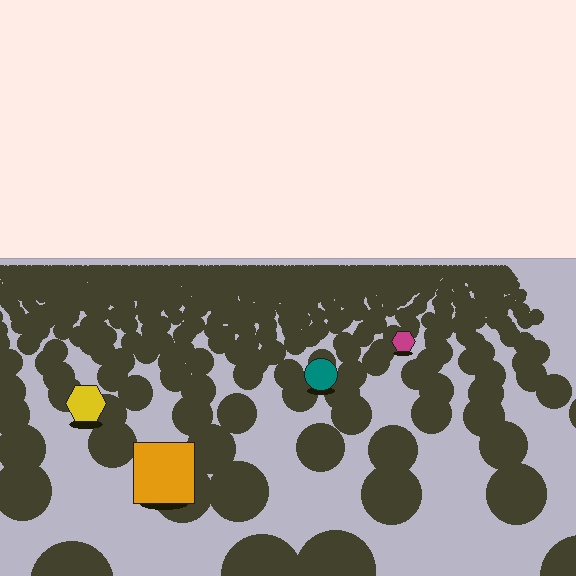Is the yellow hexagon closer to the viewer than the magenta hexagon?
Yes. The yellow hexagon is closer — you can tell from the texture gradient: the ground texture is coarser near it.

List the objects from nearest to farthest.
From nearest to farthest: the orange square, the yellow hexagon, the teal circle, the magenta hexagon.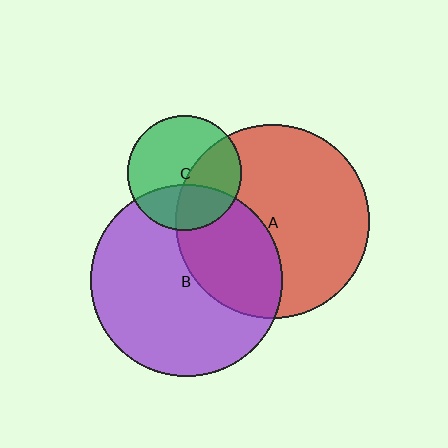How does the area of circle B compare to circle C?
Approximately 2.8 times.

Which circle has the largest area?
Circle A (red).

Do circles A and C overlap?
Yes.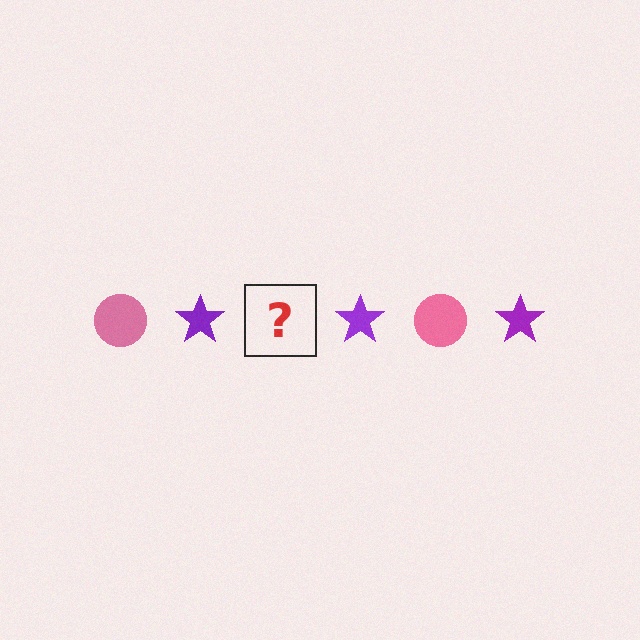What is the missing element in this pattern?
The missing element is a pink circle.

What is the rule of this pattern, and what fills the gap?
The rule is that the pattern alternates between pink circle and purple star. The gap should be filled with a pink circle.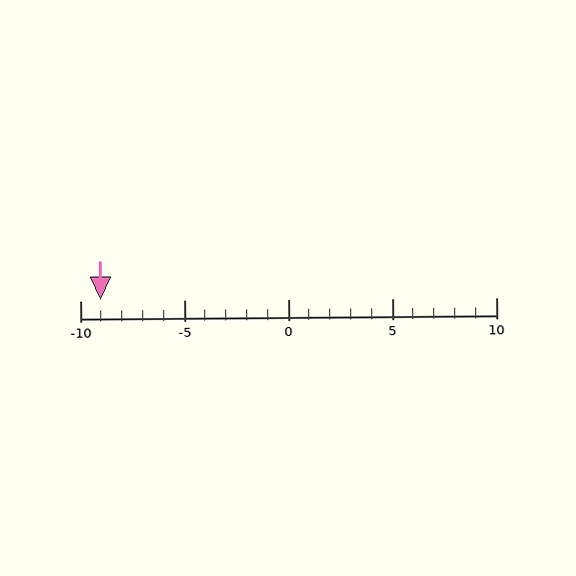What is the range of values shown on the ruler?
The ruler shows values from -10 to 10.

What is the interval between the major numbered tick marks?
The major tick marks are spaced 5 units apart.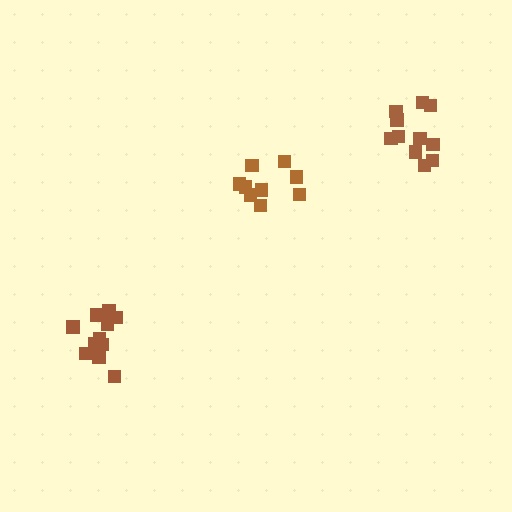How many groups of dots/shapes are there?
There are 3 groups.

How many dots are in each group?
Group 1: 9 dots, Group 2: 11 dots, Group 3: 11 dots (31 total).